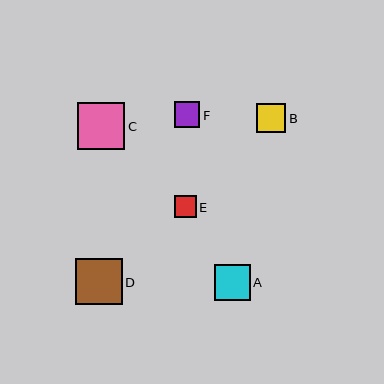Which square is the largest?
Square C is the largest with a size of approximately 47 pixels.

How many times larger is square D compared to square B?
Square D is approximately 1.6 times the size of square B.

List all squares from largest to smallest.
From largest to smallest: C, D, A, B, F, E.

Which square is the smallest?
Square E is the smallest with a size of approximately 22 pixels.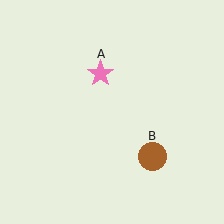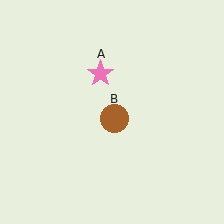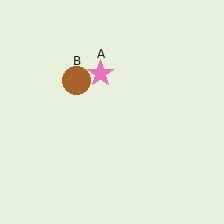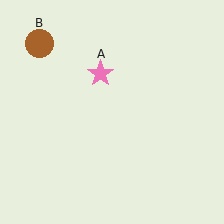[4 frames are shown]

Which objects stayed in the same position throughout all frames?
Pink star (object A) remained stationary.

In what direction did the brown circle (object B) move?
The brown circle (object B) moved up and to the left.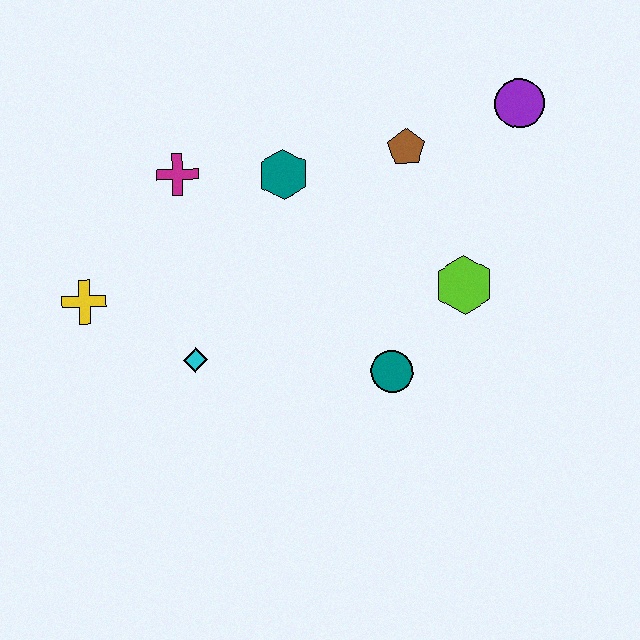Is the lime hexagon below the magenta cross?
Yes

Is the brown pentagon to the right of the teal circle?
Yes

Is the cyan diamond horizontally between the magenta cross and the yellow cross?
No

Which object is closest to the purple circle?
The brown pentagon is closest to the purple circle.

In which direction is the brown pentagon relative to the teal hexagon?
The brown pentagon is to the right of the teal hexagon.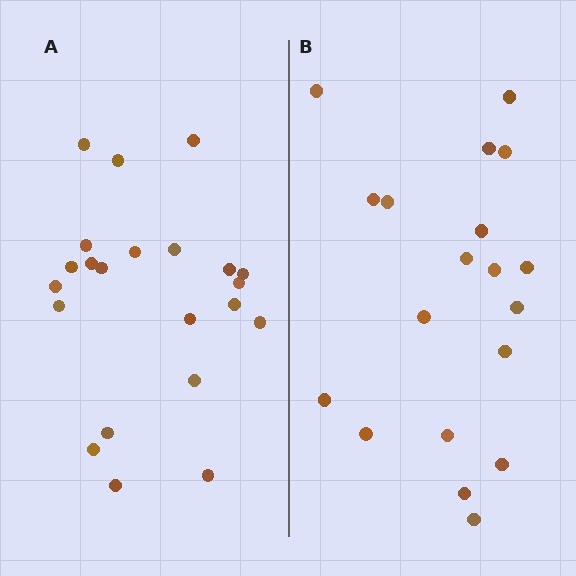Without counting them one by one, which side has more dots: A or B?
Region A (the left region) has more dots.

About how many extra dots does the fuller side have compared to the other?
Region A has just a few more — roughly 2 or 3 more dots than region B.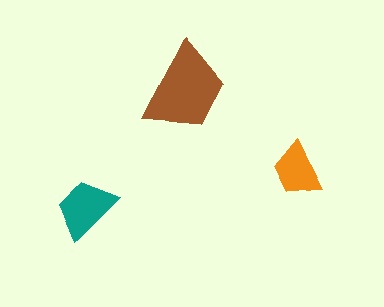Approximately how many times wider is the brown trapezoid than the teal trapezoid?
About 1.5 times wider.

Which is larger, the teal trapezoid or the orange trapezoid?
The teal one.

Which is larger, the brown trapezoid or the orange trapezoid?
The brown one.